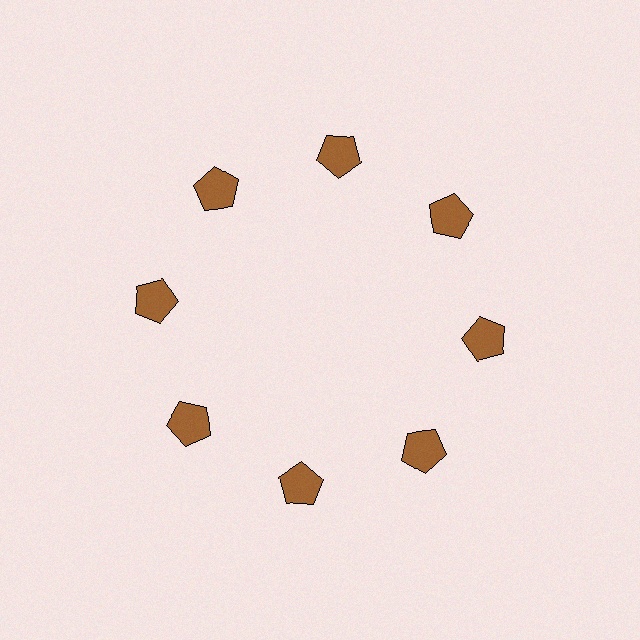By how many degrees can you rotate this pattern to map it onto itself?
The pattern maps onto itself every 45 degrees of rotation.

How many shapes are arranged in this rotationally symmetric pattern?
There are 8 shapes, arranged in 8 groups of 1.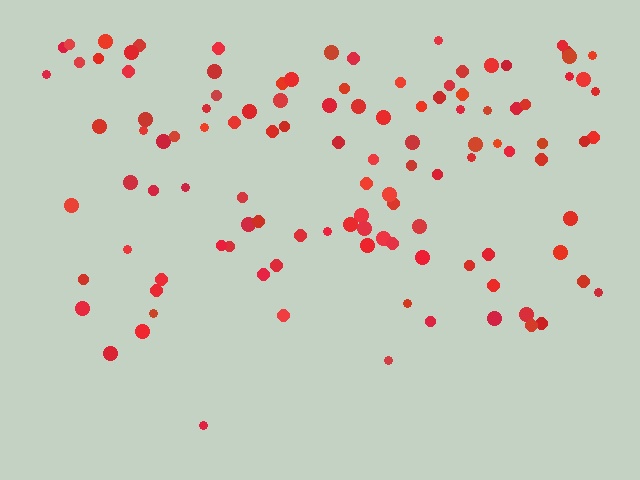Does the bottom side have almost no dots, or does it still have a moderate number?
Still a moderate number, just noticeably fewer than the top.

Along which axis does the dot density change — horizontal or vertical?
Vertical.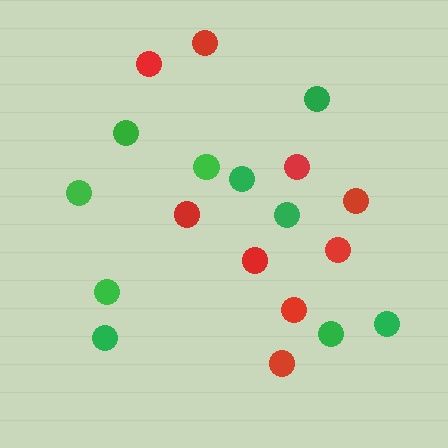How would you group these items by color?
There are 2 groups: one group of green circles (10) and one group of red circles (9).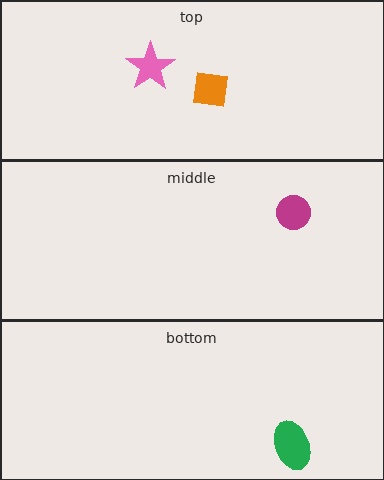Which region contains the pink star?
The top region.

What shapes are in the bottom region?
The green ellipse.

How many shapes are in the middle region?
1.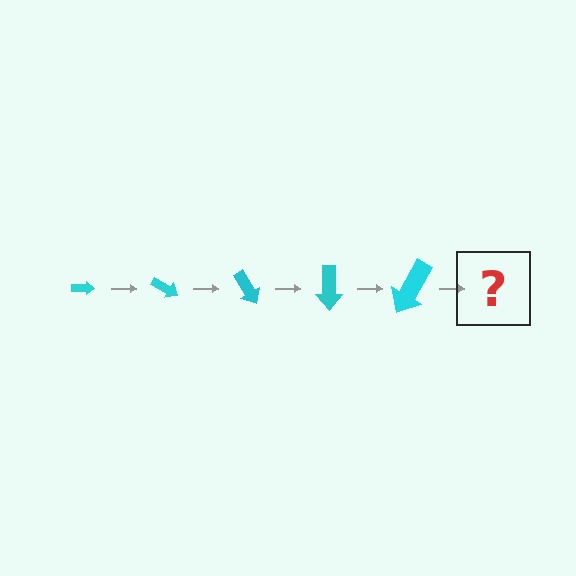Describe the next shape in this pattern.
It should be an arrow, larger than the previous one and rotated 150 degrees from the start.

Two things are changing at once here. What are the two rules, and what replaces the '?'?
The two rules are that the arrow grows larger each step and it rotates 30 degrees each step. The '?' should be an arrow, larger than the previous one and rotated 150 degrees from the start.